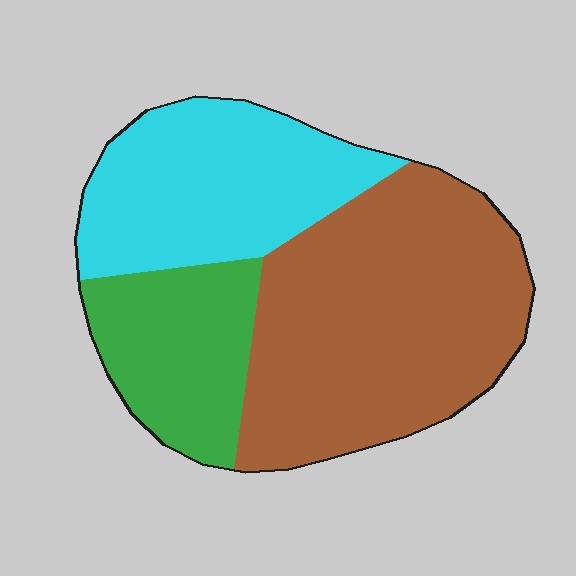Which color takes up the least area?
Green, at roughly 20%.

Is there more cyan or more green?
Cyan.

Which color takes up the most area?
Brown, at roughly 50%.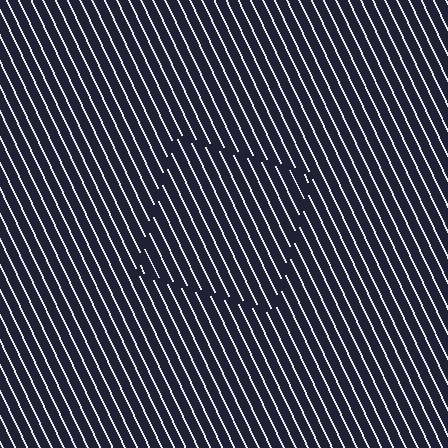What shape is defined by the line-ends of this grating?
An illusory square. The interior of the shape contains the same grating, shifted by half a period — the contour is defined by the phase discontinuity where line-ends from the inner and outer gratings abut.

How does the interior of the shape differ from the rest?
The interior of the shape contains the same grating, shifted by half a period — the contour is defined by the phase discontinuity where line-ends from the inner and outer gratings abut.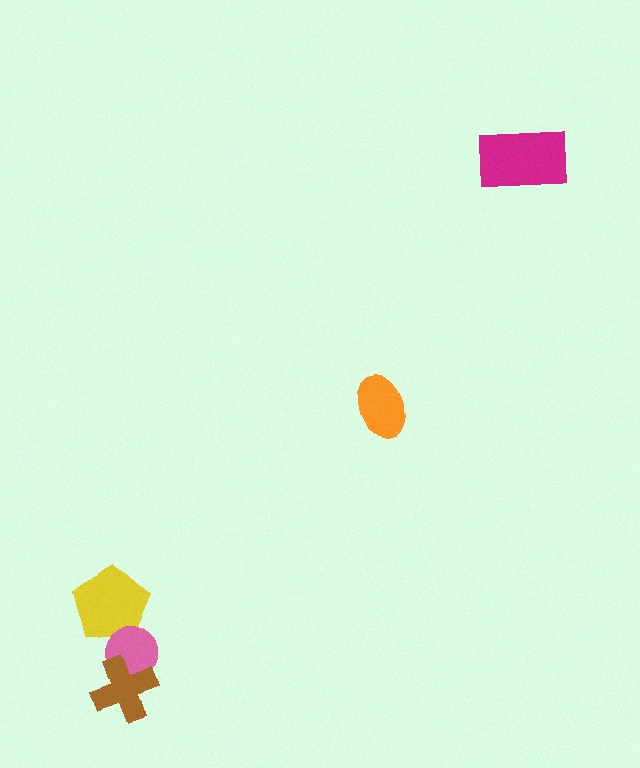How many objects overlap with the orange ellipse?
0 objects overlap with the orange ellipse.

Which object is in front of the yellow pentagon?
The pink circle is in front of the yellow pentagon.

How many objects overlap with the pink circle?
2 objects overlap with the pink circle.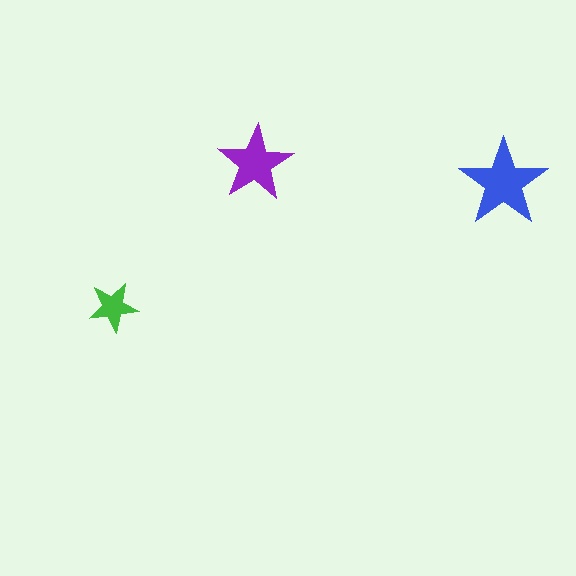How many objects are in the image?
There are 3 objects in the image.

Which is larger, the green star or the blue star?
The blue one.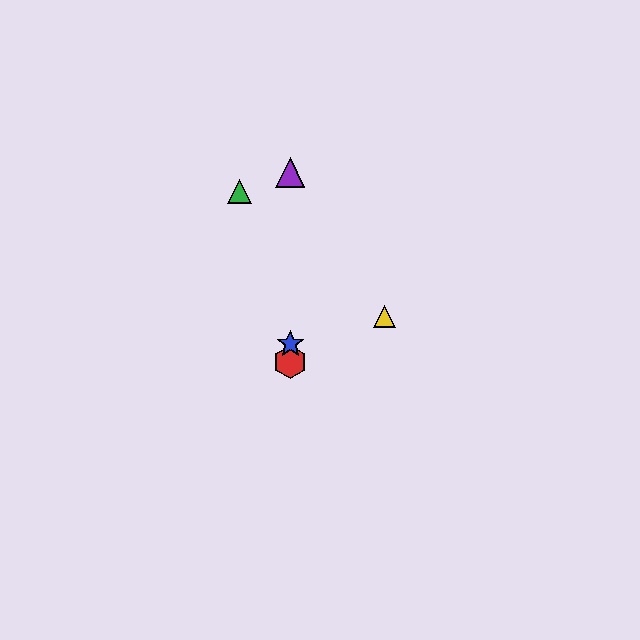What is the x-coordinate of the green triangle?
The green triangle is at x≈240.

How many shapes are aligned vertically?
3 shapes (the red hexagon, the blue star, the purple triangle) are aligned vertically.